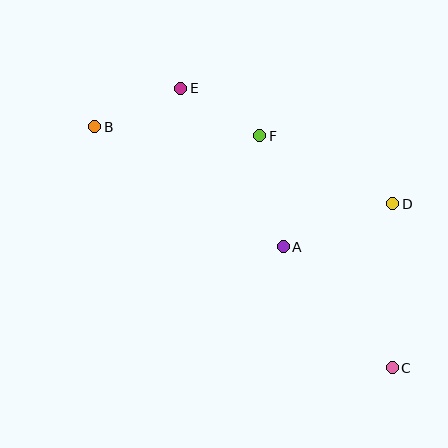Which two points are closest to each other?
Points E and F are closest to each other.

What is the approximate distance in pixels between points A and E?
The distance between A and E is approximately 189 pixels.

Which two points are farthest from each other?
Points B and C are farthest from each other.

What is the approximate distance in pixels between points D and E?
The distance between D and E is approximately 242 pixels.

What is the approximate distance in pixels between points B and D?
The distance between B and D is approximately 308 pixels.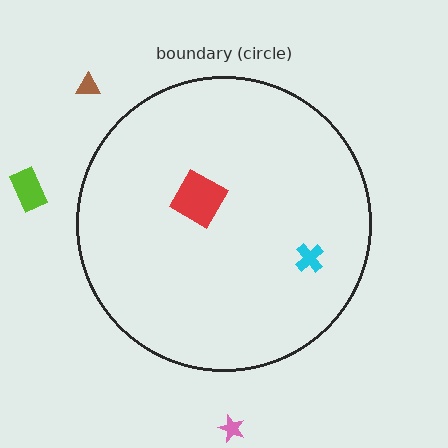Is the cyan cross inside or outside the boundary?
Inside.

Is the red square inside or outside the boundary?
Inside.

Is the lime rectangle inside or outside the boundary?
Outside.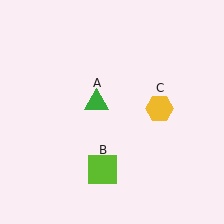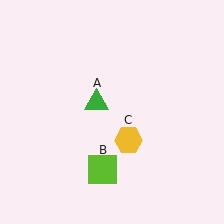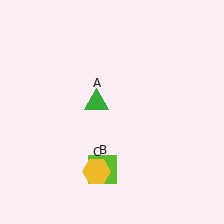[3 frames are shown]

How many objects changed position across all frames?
1 object changed position: yellow hexagon (object C).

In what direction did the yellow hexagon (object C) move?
The yellow hexagon (object C) moved down and to the left.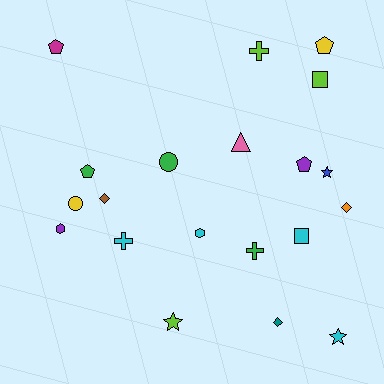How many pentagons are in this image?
There are 4 pentagons.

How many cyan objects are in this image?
There are 4 cyan objects.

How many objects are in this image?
There are 20 objects.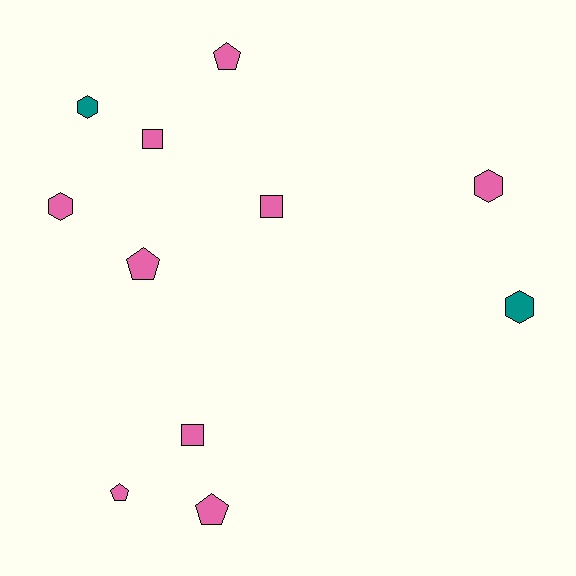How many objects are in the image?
There are 11 objects.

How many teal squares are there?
There are no teal squares.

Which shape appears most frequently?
Pentagon, with 4 objects.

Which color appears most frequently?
Pink, with 9 objects.